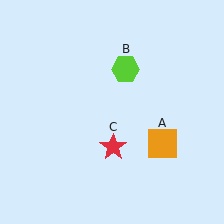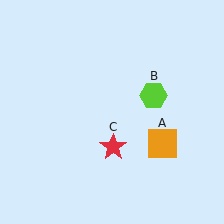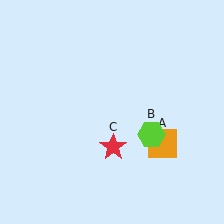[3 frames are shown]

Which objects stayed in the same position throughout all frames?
Orange square (object A) and red star (object C) remained stationary.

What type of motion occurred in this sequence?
The lime hexagon (object B) rotated clockwise around the center of the scene.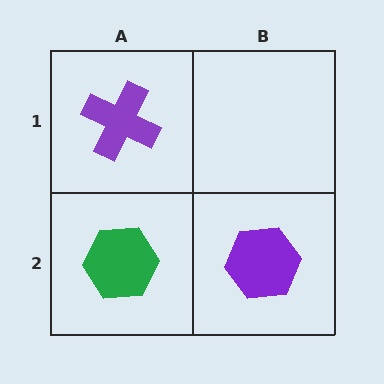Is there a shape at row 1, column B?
No, that cell is empty.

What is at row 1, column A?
A purple cross.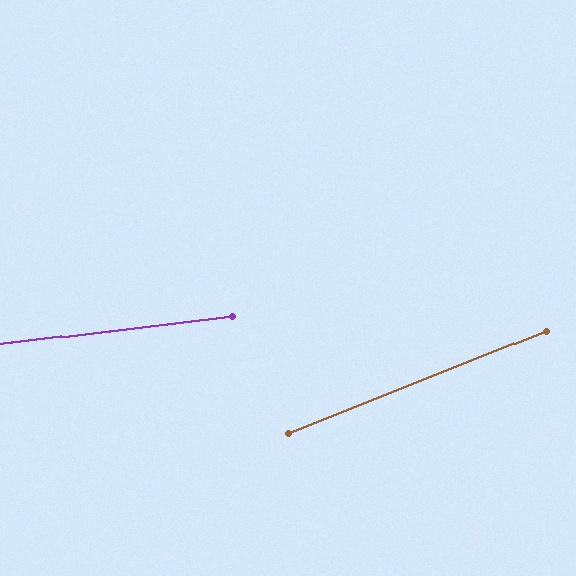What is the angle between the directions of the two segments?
Approximately 15 degrees.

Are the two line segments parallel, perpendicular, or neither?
Neither parallel nor perpendicular — they differ by about 15°.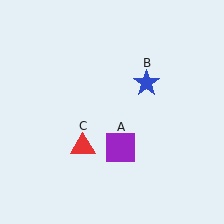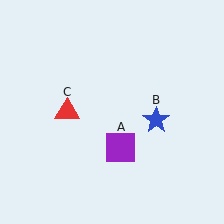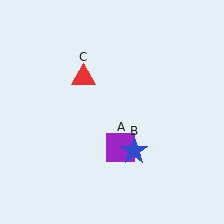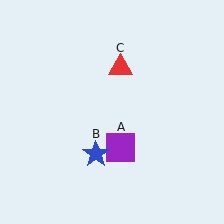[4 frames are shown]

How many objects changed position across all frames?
2 objects changed position: blue star (object B), red triangle (object C).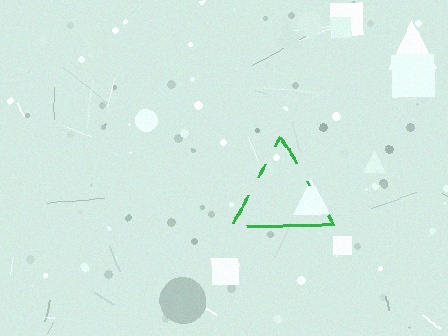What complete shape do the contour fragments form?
The contour fragments form a triangle.